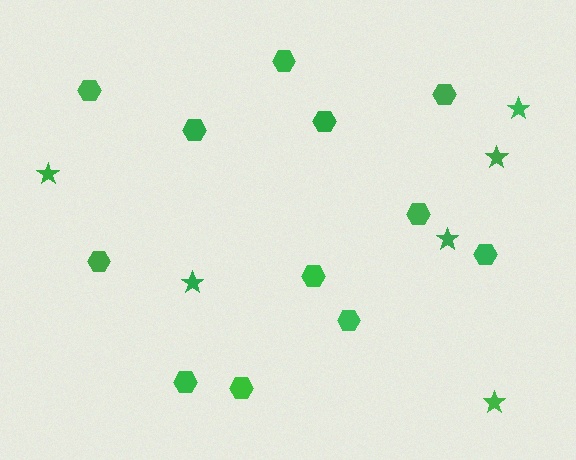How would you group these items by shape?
There are 2 groups: one group of stars (6) and one group of hexagons (12).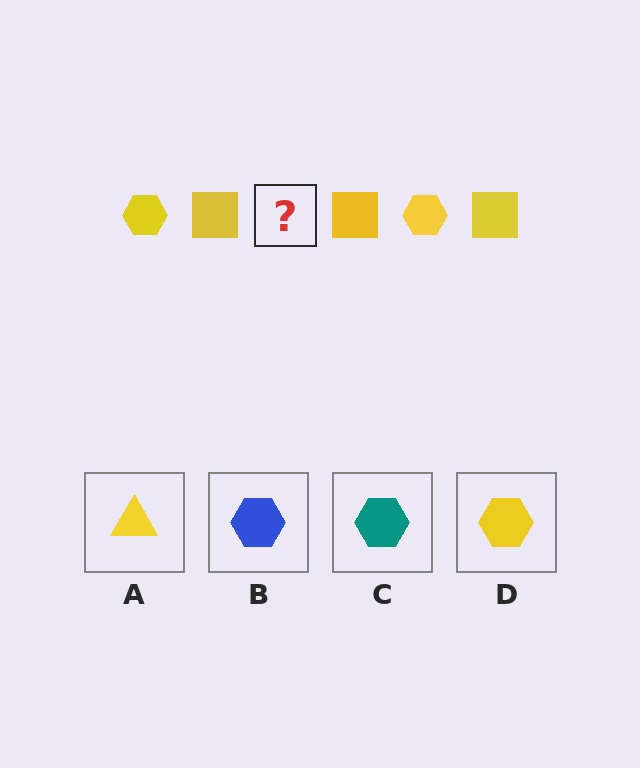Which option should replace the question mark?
Option D.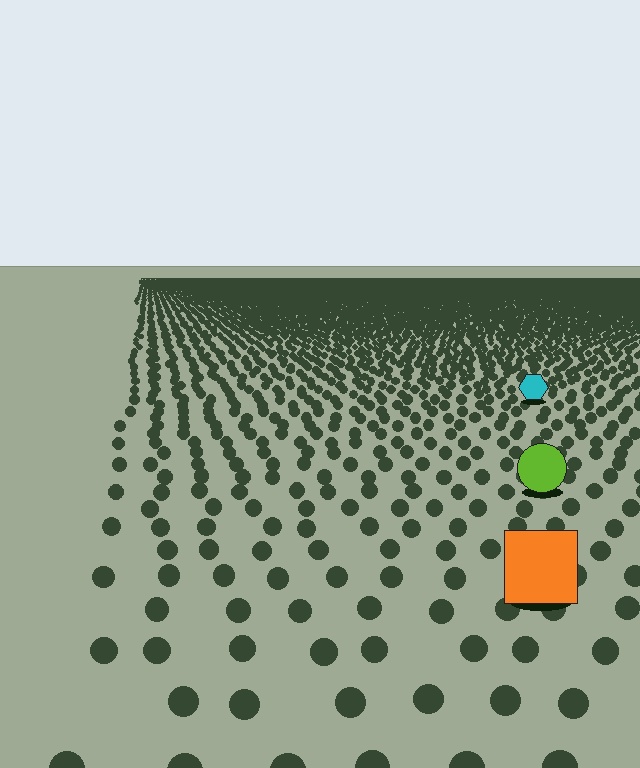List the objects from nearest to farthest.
From nearest to farthest: the orange square, the lime circle, the cyan hexagon.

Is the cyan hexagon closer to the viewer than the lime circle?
No. The lime circle is closer — you can tell from the texture gradient: the ground texture is coarser near it.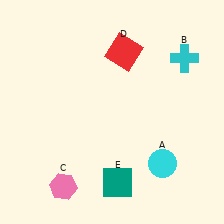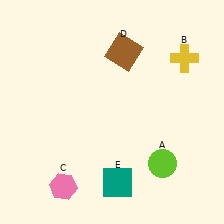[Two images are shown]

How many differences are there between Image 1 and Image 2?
There are 3 differences between the two images.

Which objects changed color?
A changed from cyan to lime. B changed from cyan to yellow. D changed from red to brown.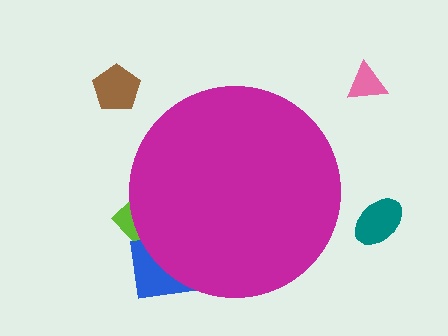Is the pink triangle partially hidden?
No, the pink triangle is fully visible.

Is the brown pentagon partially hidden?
No, the brown pentagon is fully visible.